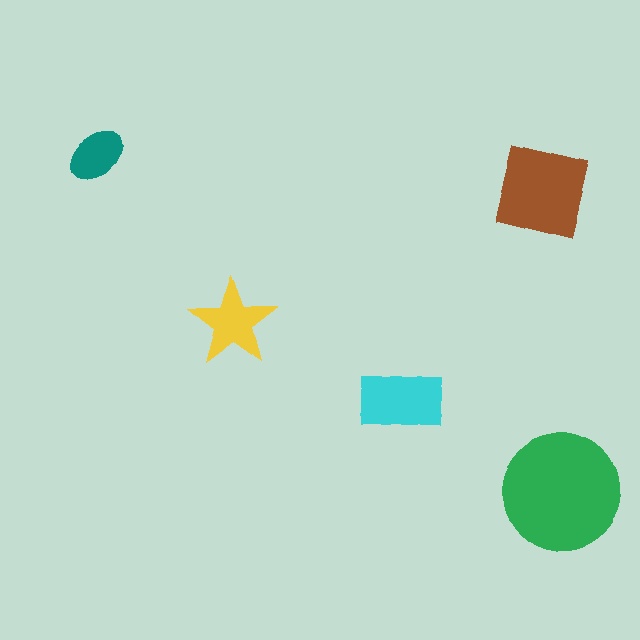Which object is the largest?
The green circle.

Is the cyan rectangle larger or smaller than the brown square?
Smaller.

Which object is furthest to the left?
The teal ellipse is leftmost.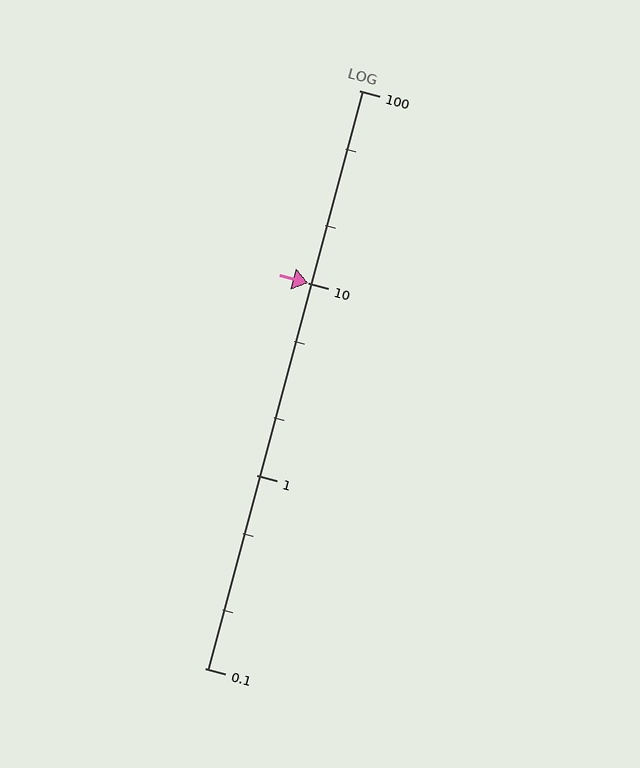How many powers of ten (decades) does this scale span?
The scale spans 3 decades, from 0.1 to 100.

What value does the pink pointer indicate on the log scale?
The pointer indicates approximately 10.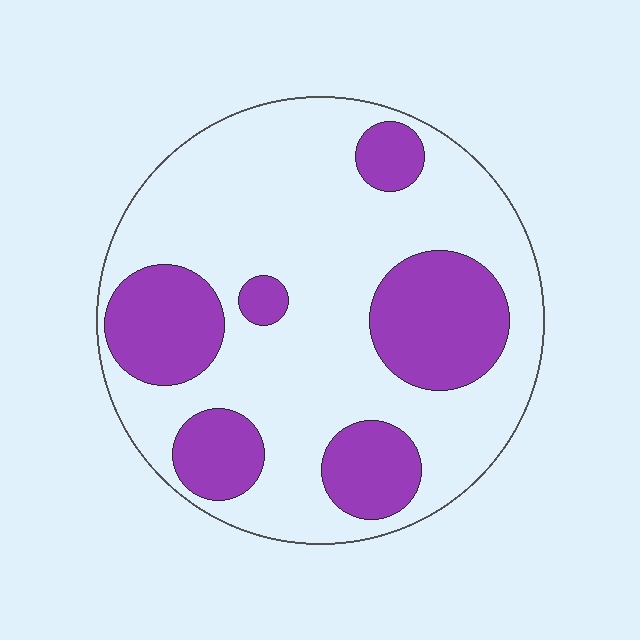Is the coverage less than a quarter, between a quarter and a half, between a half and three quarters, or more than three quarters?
Between a quarter and a half.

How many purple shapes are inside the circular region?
6.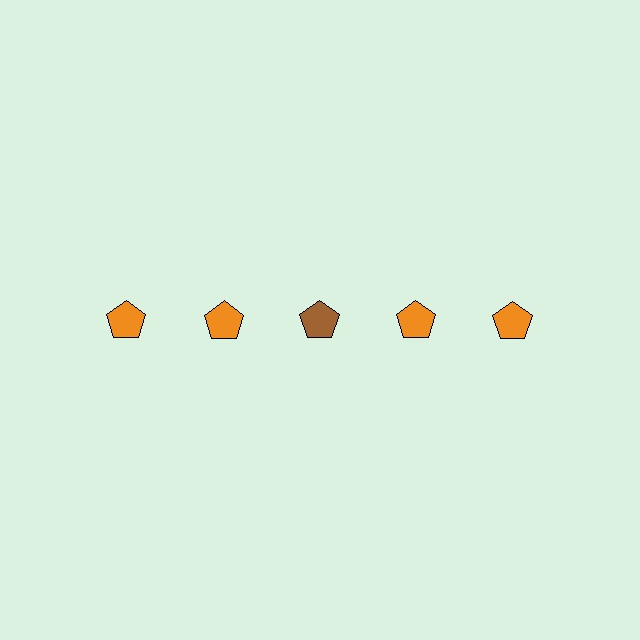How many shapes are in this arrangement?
There are 5 shapes arranged in a grid pattern.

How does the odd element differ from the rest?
It has a different color: brown instead of orange.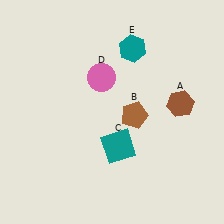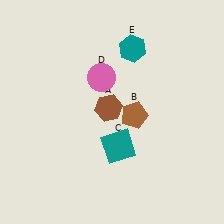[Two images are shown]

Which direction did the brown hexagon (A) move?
The brown hexagon (A) moved left.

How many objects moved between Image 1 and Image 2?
1 object moved between the two images.